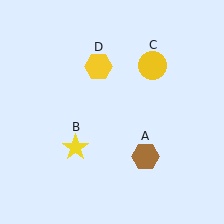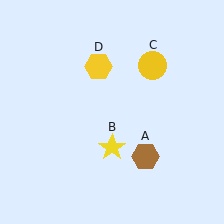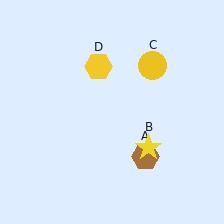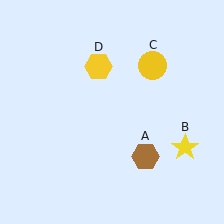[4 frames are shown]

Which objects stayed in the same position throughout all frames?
Brown hexagon (object A) and yellow circle (object C) and yellow hexagon (object D) remained stationary.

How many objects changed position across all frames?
1 object changed position: yellow star (object B).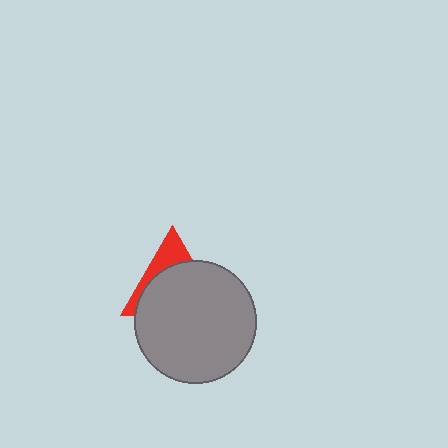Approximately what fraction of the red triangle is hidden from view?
Roughly 70% of the red triangle is hidden behind the gray circle.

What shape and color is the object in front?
The object in front is a gray circle.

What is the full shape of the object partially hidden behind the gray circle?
The partially hidden object is a red triangle.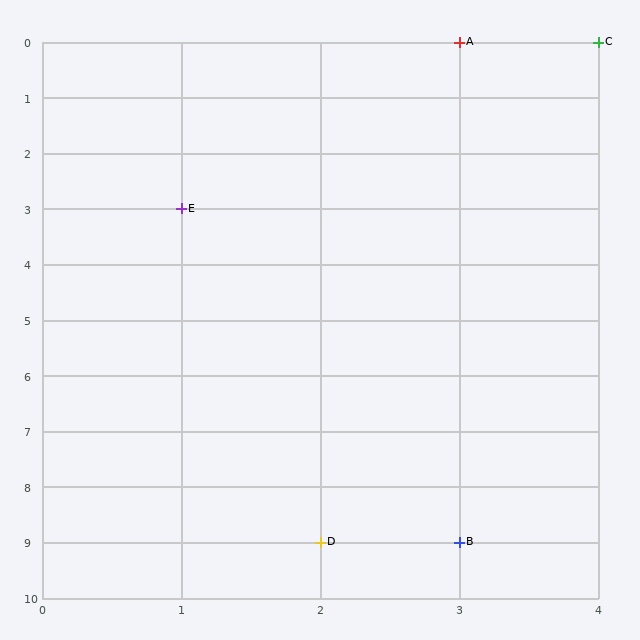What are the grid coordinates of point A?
Point A is at grid coordinates (3, 0).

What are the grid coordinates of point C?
Point C is at grid coordinates (4, 0).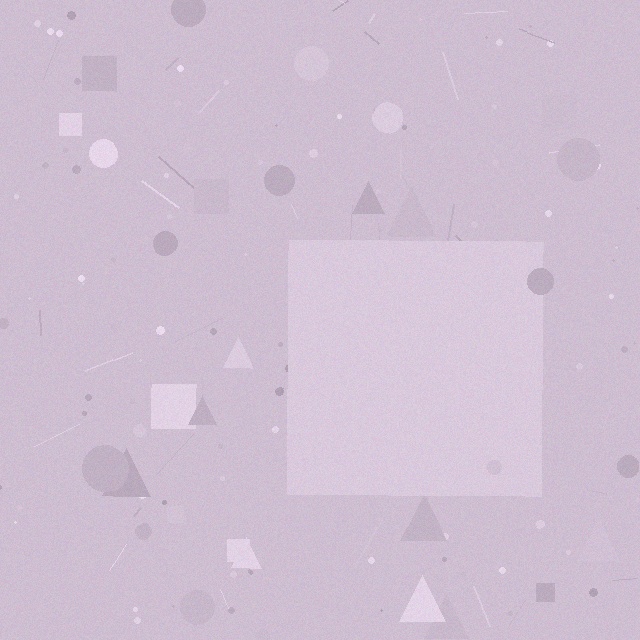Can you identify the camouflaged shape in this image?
The camouflaged shape is a square.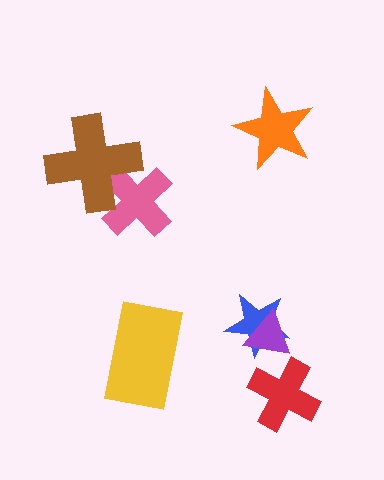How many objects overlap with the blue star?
1 object overlaps with the blue star.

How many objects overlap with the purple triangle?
1 object overlaps with the purple triangle.